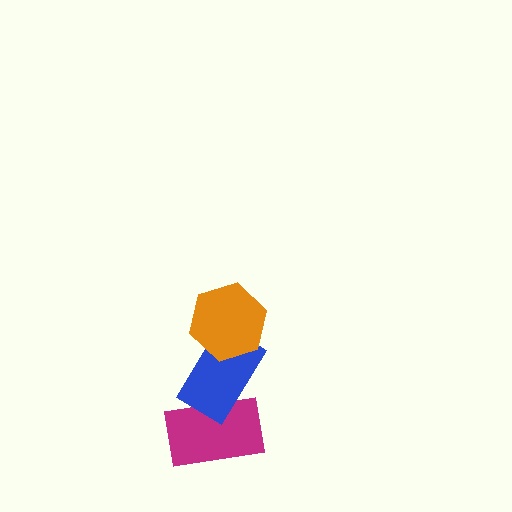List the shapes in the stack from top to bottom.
From top to bottom: the orange hexagon, the blue rectangle, the magenta rectangle.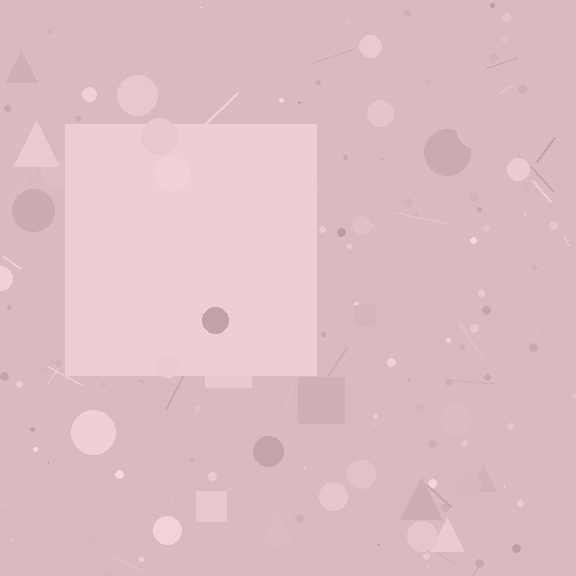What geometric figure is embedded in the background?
A square is embedded in the background.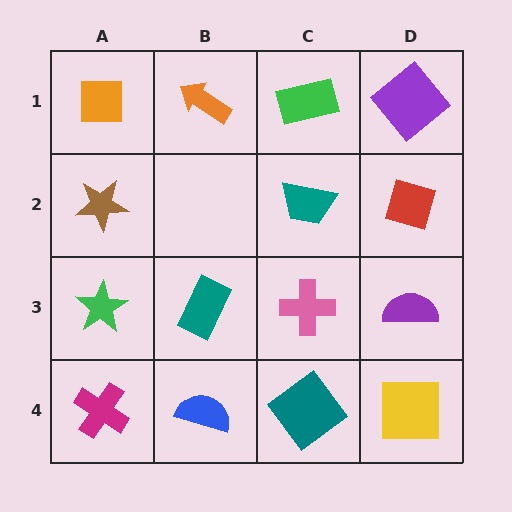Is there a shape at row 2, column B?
No, that cell is empty.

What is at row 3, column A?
A green star.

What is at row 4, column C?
A teal diamond.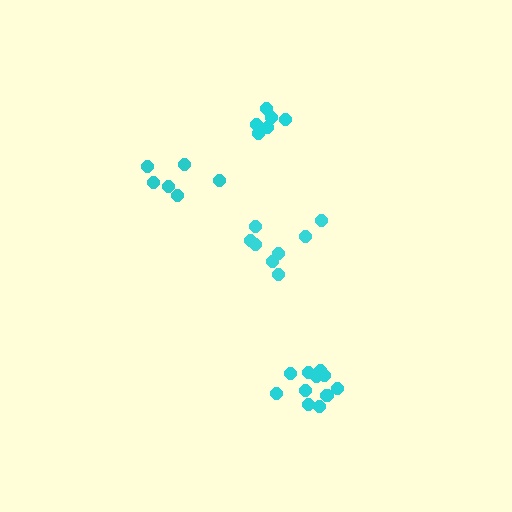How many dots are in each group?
Group 1: 6 dots, Group 2: 8 dots, Group 3: 11 dots, Group 4: 6 dots (31 total).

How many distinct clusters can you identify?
There are 4 distinct clusters.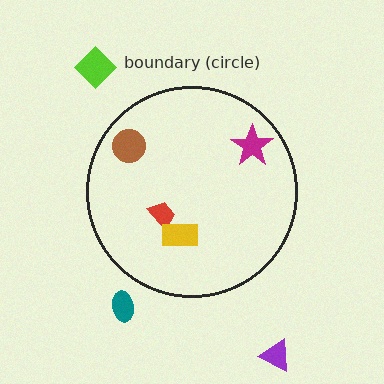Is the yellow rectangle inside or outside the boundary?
Inside.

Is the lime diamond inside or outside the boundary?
Outside.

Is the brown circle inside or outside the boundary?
Inside.